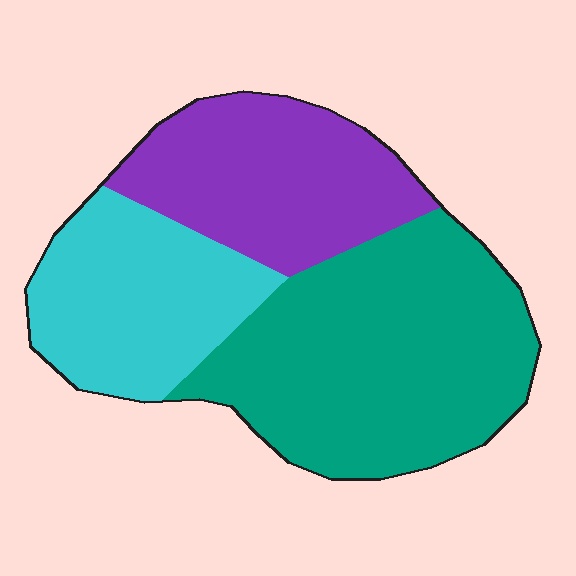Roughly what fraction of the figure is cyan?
Cyan takes up about one quarter (1/4) of the figure.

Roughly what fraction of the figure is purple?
Purple takes up about one quarter (1/4) of the figure.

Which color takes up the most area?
Teal, at roughly 45%.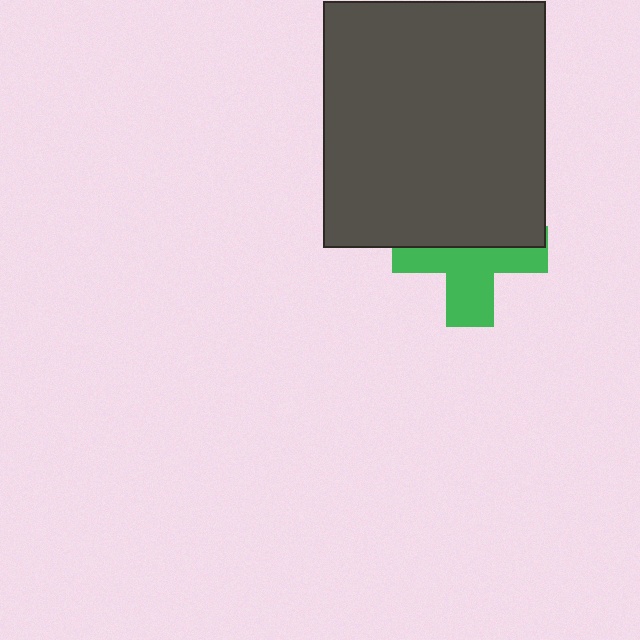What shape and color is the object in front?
The object in front is a dark gray rectangle.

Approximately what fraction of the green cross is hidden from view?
Roughly 47% of the green cross is hidden behind the dark gray rectangle.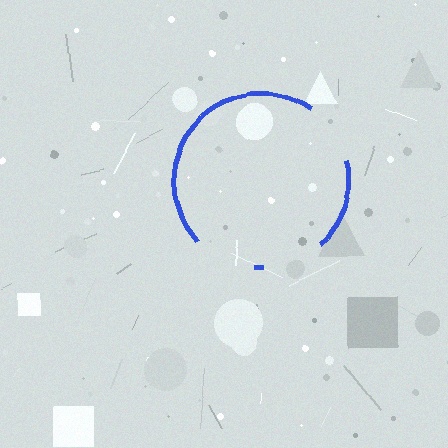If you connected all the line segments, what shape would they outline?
They would outline a circle.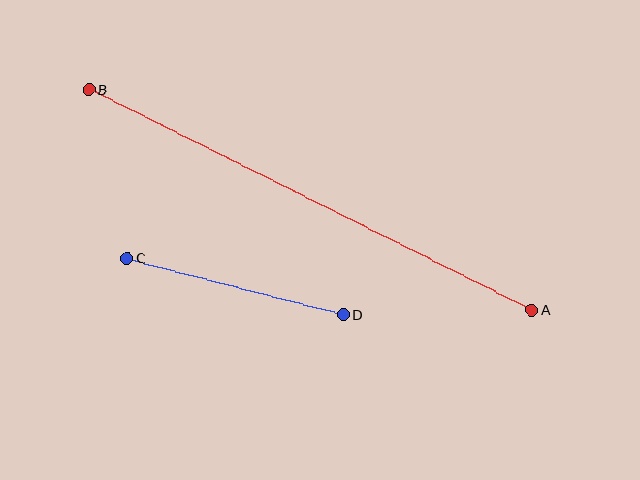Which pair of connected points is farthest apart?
Points A and B are farthest apart.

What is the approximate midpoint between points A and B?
The midpoint is at approximately (310, 200) pixels.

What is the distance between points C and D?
The distance is approximately 223 pixels.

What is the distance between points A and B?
The distance is approximately 495 pixels.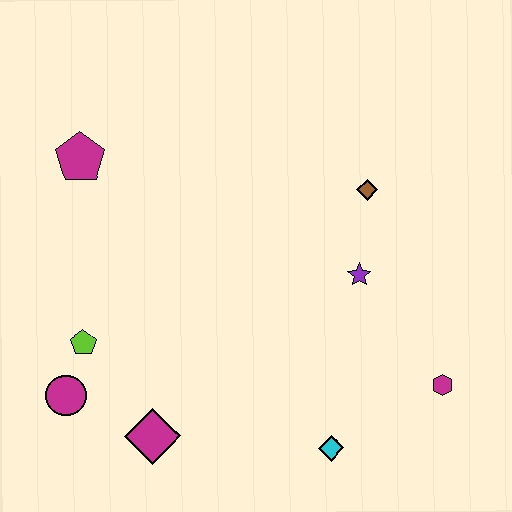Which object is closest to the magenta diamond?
The magenta circle is closest to the magenta diamond.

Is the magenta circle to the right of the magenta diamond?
No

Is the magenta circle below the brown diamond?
Yes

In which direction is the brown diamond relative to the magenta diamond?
The brown diamond is above the magenta diamond.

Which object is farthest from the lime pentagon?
The magenta hexagon is farthest from the lime pentagon.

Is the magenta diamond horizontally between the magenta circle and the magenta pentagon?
No